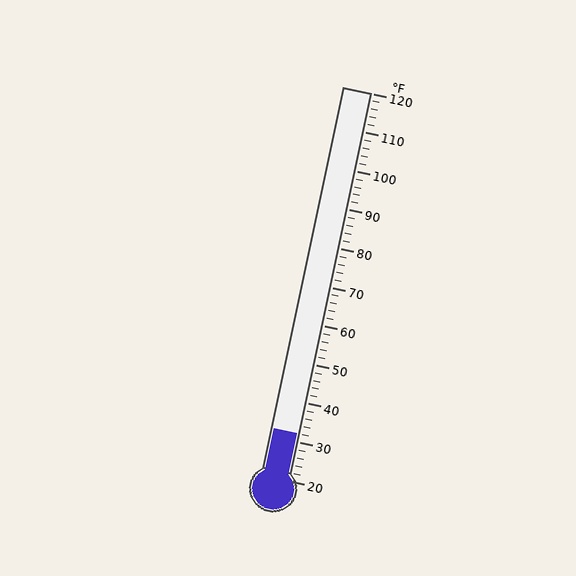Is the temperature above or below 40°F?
The temperature is below 40°F.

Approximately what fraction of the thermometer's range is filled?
The thermometer is filled to approximately 10% of its range.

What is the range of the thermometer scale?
The thermometer scale ranges from 20°F to 120°F.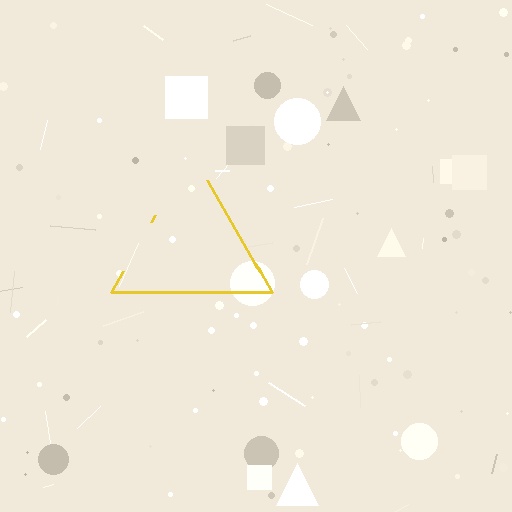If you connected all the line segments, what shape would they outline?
They would outline a triangle.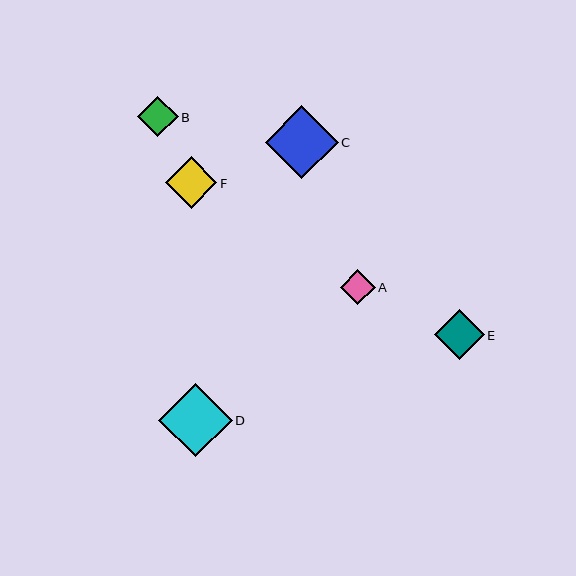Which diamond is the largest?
Diamond D is the largest with a size of approximately 74 pixels.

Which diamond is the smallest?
Diamond A is the smallest with a size of approximately 35 pixels.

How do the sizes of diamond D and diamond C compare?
Diamond D and diamond C are approximately the same size.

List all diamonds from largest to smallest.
From largest to smallest: D, C, F, E, B, A.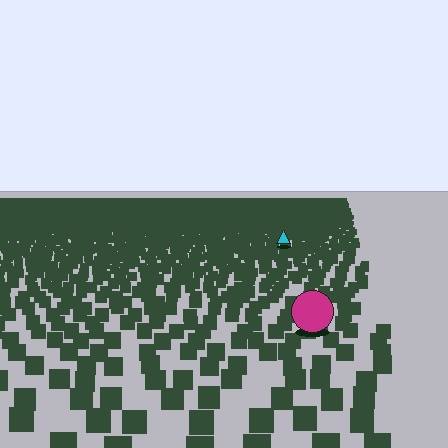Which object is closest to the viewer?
The magenta circle is closest. The texture marks near it are larger and more spread out.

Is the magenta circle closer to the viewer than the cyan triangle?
Yes. The magenta circle is closer — you can tell from the texture gradient: the ground texture is coarser near it.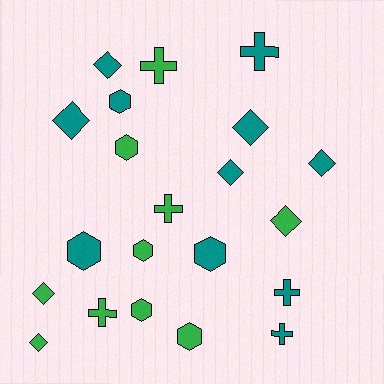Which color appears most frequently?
Teal, with 11 objects.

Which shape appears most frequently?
Diamond, with 8 objects.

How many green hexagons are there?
There are 4 green hexagons.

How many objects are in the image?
There are 21 objects.